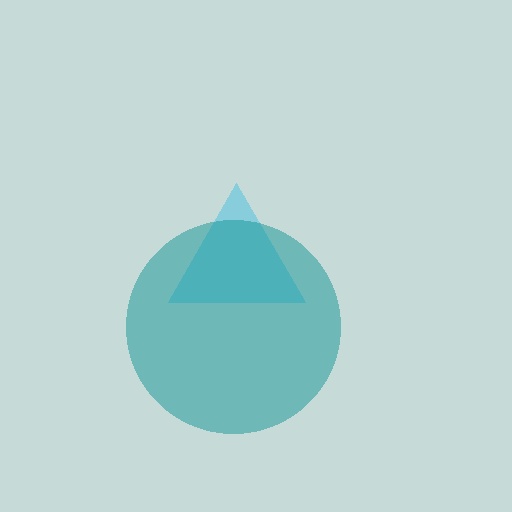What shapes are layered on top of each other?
The layered shapes are: a cyan triangle, a teal circle.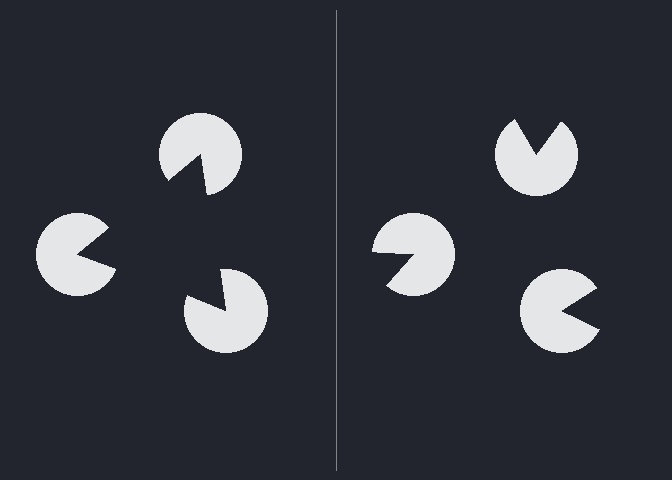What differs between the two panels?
The pac-man discs are positioned identically on both sides; only the wedge orientations differ. On the left they align to a triangle; on the right they are misaligned.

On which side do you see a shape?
An illusory triangle appears on the left side. On the right side the wedge cuts are rotated, so no coherent shape forms.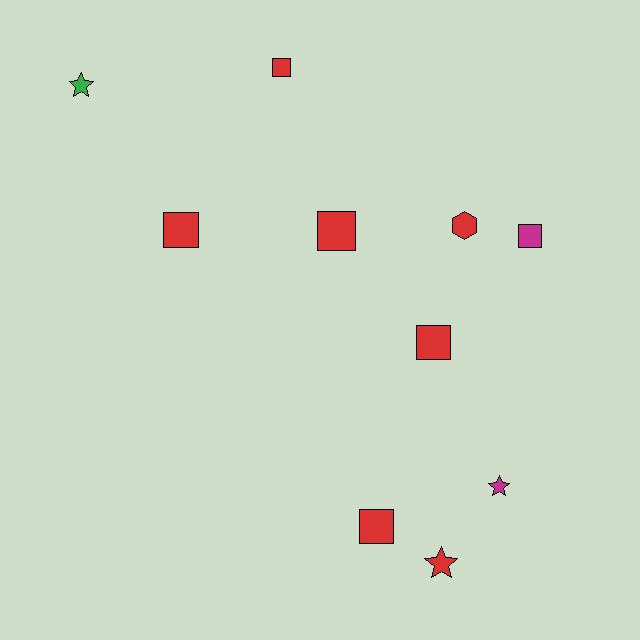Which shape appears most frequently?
Square, with 6 objects.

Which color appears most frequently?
Red, with 7 objects.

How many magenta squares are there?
There is 1 magenta square.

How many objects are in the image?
There are 10 objects.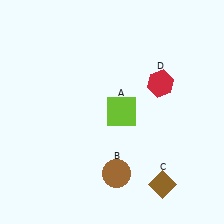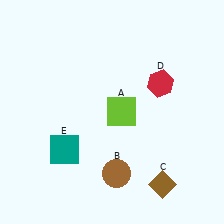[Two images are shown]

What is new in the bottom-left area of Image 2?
A teal square (E) was added in the bottom-left area of Image 2.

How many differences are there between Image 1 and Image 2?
There is 1 difference between the two images.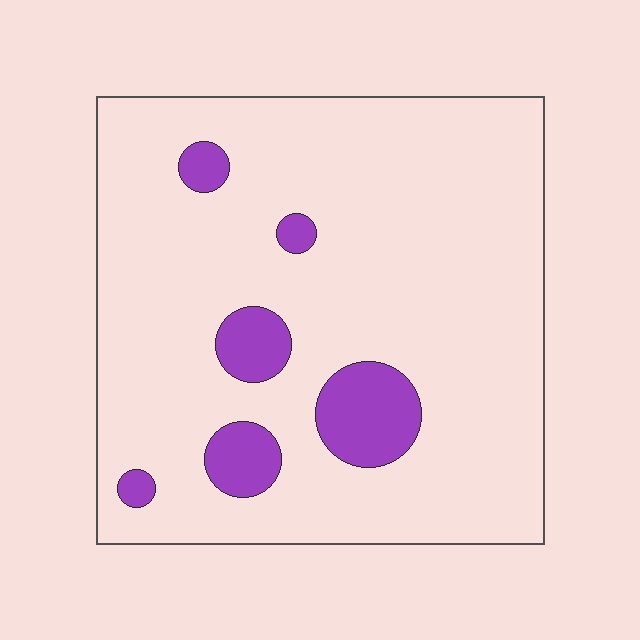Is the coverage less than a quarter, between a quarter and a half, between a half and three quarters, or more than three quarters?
Less than a quarter.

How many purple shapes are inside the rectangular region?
6.